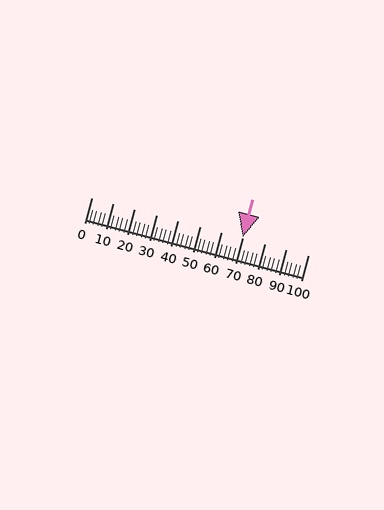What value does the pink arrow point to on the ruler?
The pink arrow points to approximately 70.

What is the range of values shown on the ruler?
The ruler shows values from 0 to 100.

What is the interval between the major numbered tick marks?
The major tick marks are spaced 10 units apart.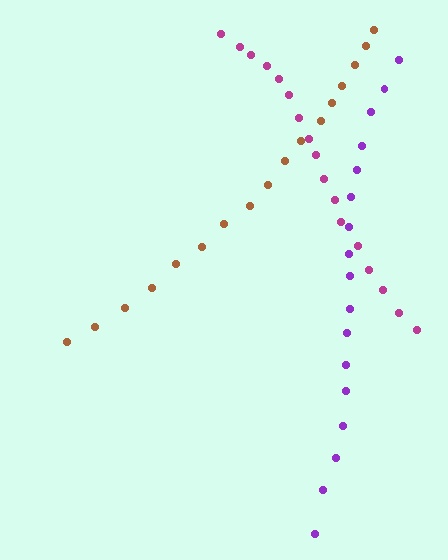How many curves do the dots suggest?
There are 3 distinct paths.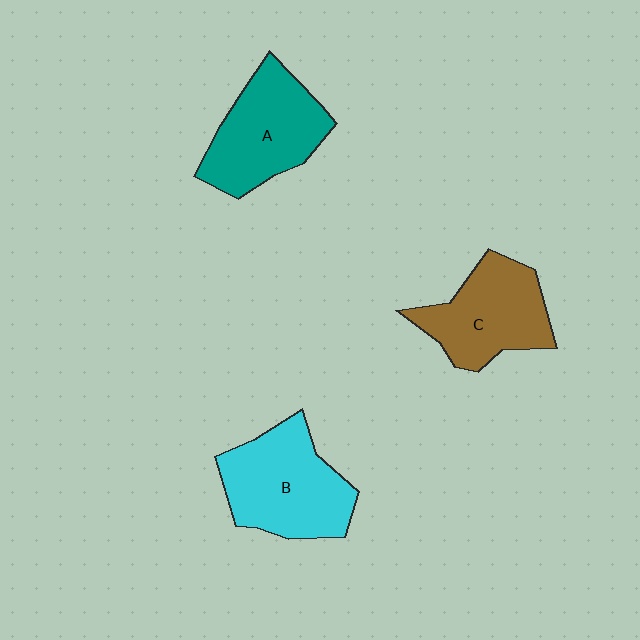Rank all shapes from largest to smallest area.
From largest to smallest: B (cyan), A (teal), C (brown).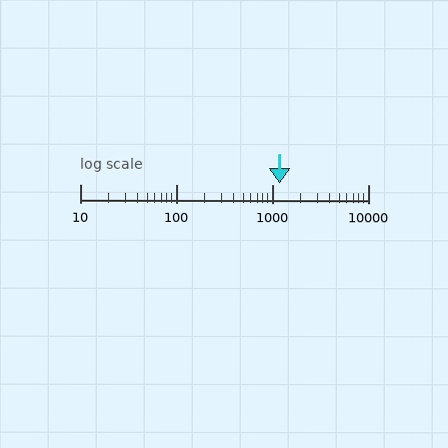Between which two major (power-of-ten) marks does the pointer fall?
The pointer is between 1000 and 10000.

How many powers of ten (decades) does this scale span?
The scale spans 3 decades, from 10 to 10000.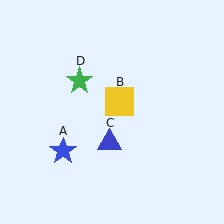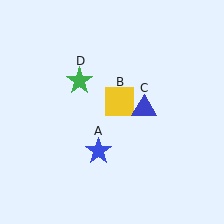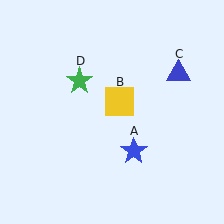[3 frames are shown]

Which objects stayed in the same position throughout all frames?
Yellow square (object B) and green star (object D) remained stationary.